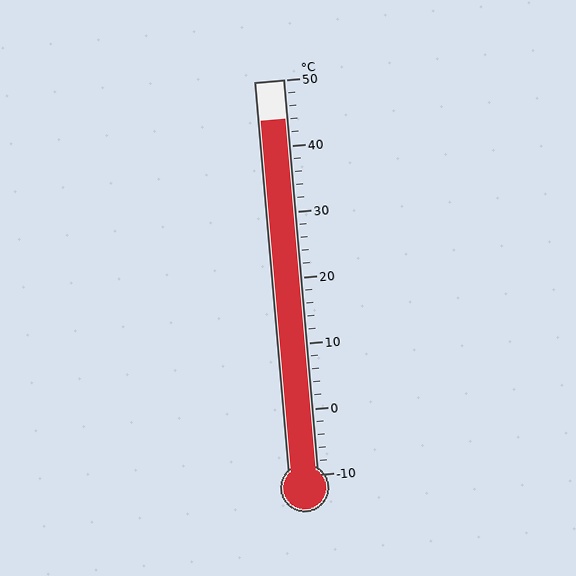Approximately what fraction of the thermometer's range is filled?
The thermometer is filled to approximately 90% of its range.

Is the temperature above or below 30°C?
The temperature is above 30°C.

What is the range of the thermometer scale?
The thermometer scale ranges from -10°C to 50°C.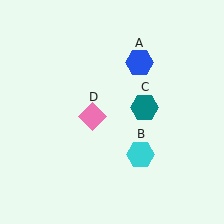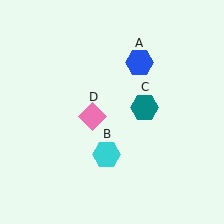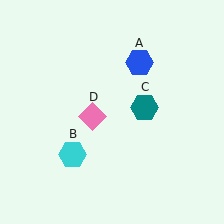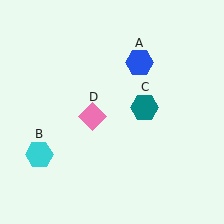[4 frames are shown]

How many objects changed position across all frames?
1 object changed position: cyan hexagon (object B).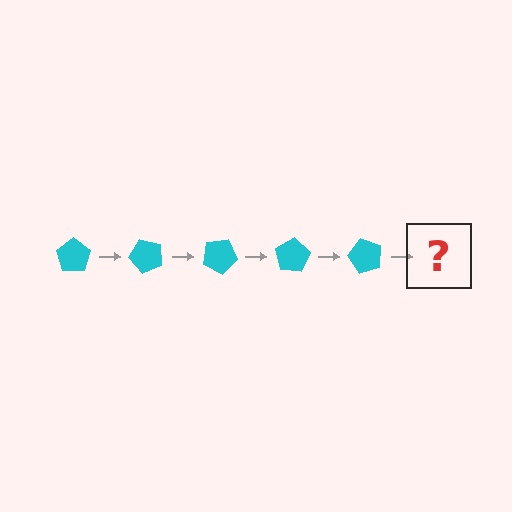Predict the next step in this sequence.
The next step is a cyan pentagon rotated 250 degrees.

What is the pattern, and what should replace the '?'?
The pattern is that the pentagon rotates 50 degrees each step. The '?' should be a cyan pentagon rotated 250 degrees.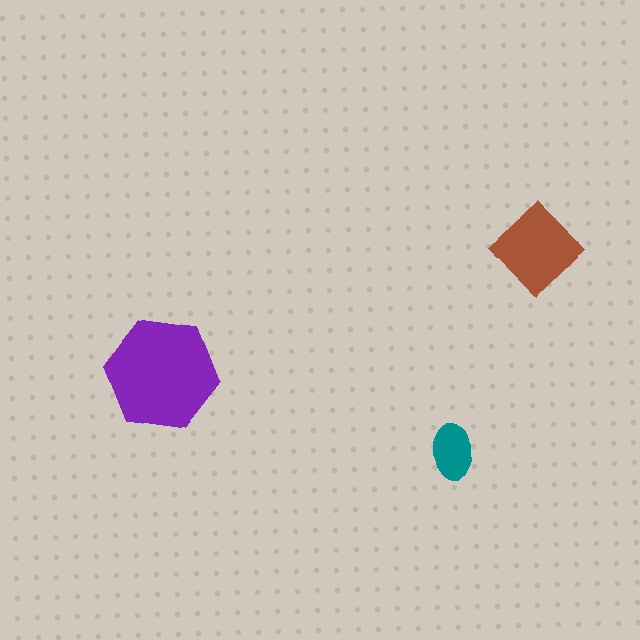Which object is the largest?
The purple hexagon.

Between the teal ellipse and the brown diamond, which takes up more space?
The brown diamond.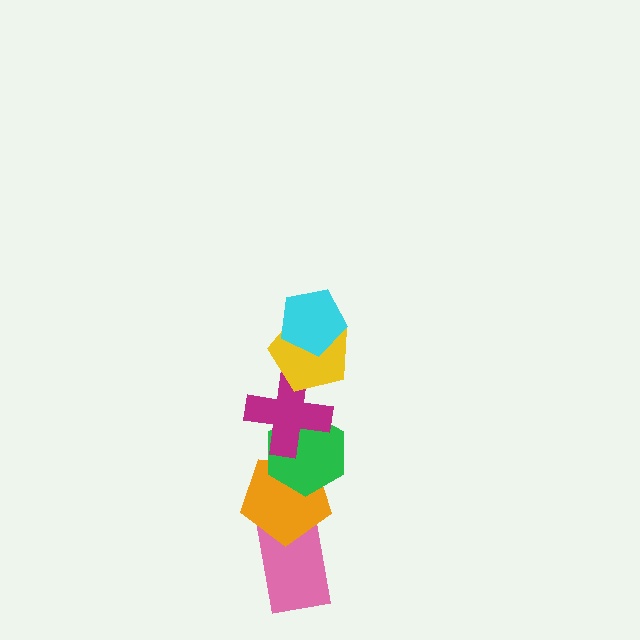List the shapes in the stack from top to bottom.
From top to bottom: the cyan pentagon, the yellow pentagon, the magenta cross, the green hexagon, the orange pentagon, the pink rectangle.